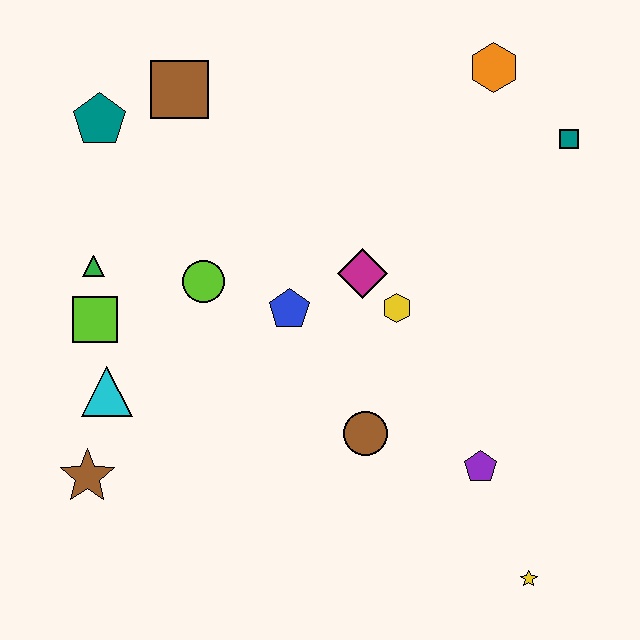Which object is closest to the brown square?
The teal pentagon is closest to the brown square.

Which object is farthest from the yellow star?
The teal pentagon is farthest from the yellow star.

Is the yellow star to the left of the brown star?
No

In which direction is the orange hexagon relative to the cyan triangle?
The orange hexagon is to the right of the cyan triangle.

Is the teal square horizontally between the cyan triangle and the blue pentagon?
No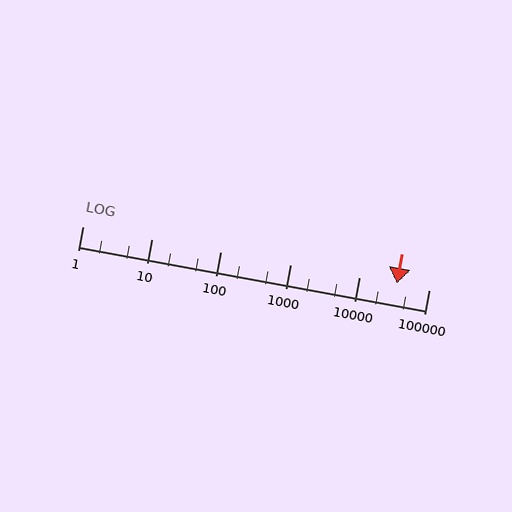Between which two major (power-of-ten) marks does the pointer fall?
The pointer is between 10000 and 100000.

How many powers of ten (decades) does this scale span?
The scale spans 5 decades, from 1 to 100000.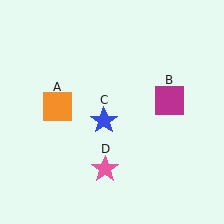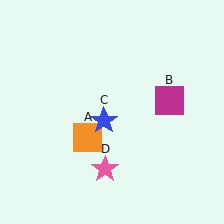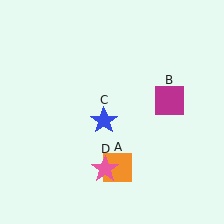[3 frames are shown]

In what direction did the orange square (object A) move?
The orange square (object A) moved down and to the right.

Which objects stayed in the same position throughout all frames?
Magenta square (object B) and blue star (object C) and pink star (object D) remained stationary.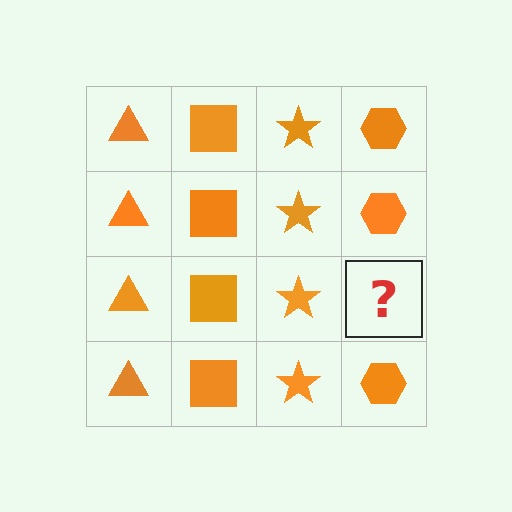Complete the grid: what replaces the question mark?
The question mark should be replaced with an orange hexagon.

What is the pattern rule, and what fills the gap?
The rule is that each column has a consistent shape. The gap should be filled with an orange hexagon.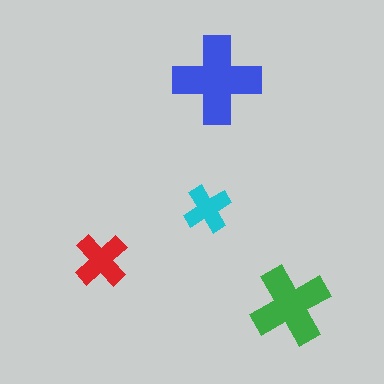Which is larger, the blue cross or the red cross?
The blue one.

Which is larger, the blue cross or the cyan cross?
The blue one.